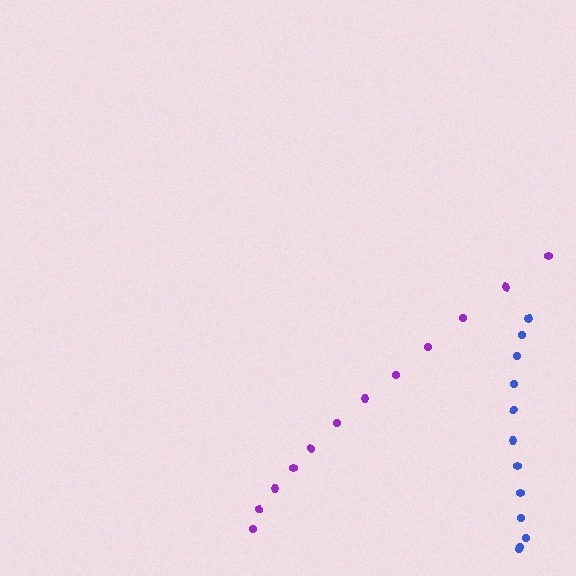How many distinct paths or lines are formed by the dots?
There are 2 distinct paths.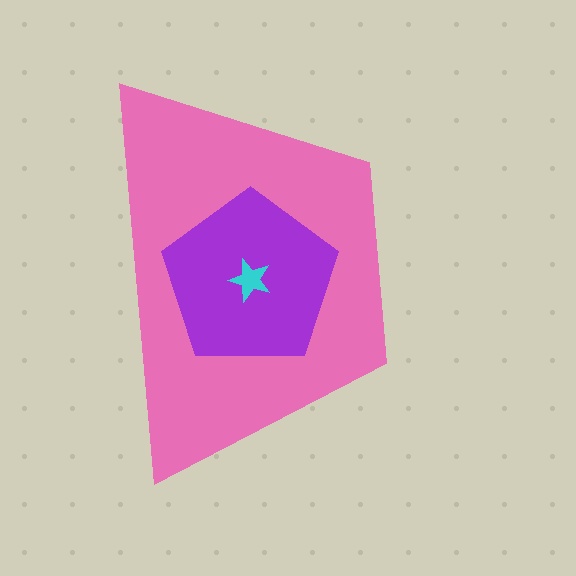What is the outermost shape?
The pink trapezoid.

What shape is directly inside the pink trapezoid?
The purple pentagon.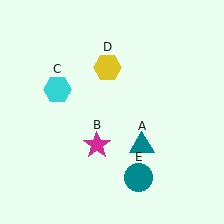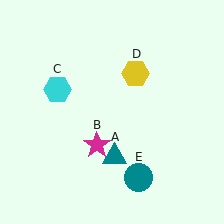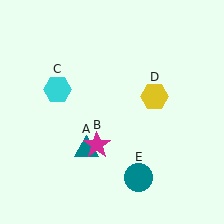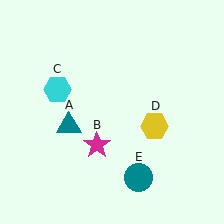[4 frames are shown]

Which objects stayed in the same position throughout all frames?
Magenta star (object B) and cyan hexagon (object C) and teal circle (object E) remained stationary.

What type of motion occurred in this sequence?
The teal triangle (object A), yellow hexagon (object D) rotated clockwise around the center of the scene.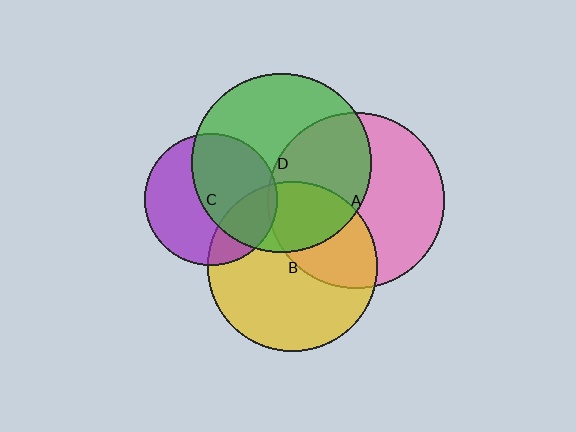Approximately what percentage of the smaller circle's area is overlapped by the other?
Approximately 50%.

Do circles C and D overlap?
Yes.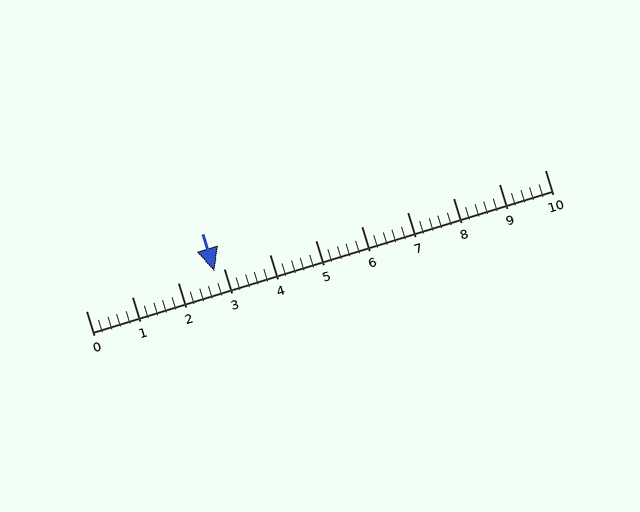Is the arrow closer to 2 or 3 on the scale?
The arrow is closer to 3.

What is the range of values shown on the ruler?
The ruler shows values from 0 to 10.